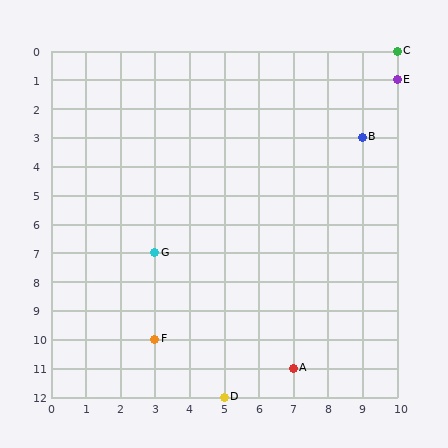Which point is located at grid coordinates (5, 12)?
Point D is at (5, 12).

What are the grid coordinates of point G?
Point G is at grid coordinates (3, 7).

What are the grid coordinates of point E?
Point E is at grid coordinates (10, 1).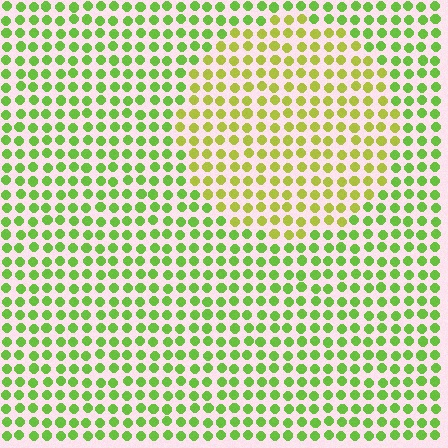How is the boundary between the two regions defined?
The boundary is defined purely by a slight shift in hue (about 31 degrees). Spacing, size, and orientation are identical on both sides.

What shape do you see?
I see a circle.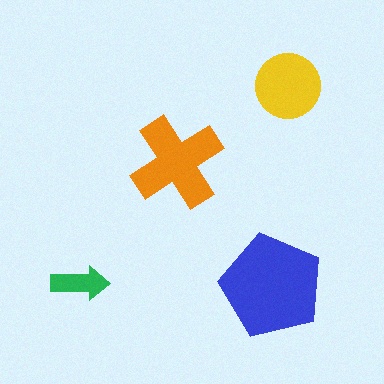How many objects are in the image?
There are 4 objects in the image.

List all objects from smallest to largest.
The green arrow, the yellow circle, the orange cross, the blue pentagon.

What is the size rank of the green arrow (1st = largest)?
4th.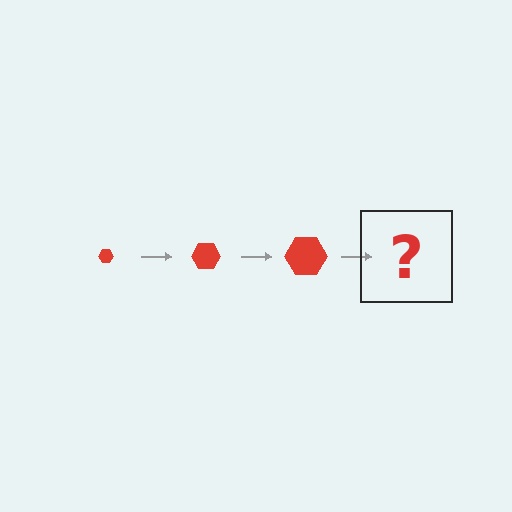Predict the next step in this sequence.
The next step is a red hexagon, larger than the previous one.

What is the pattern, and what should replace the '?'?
The pattern is that the hexagon gets progressively larger each step. The '?' should be a red hexagon, larger than the previous one.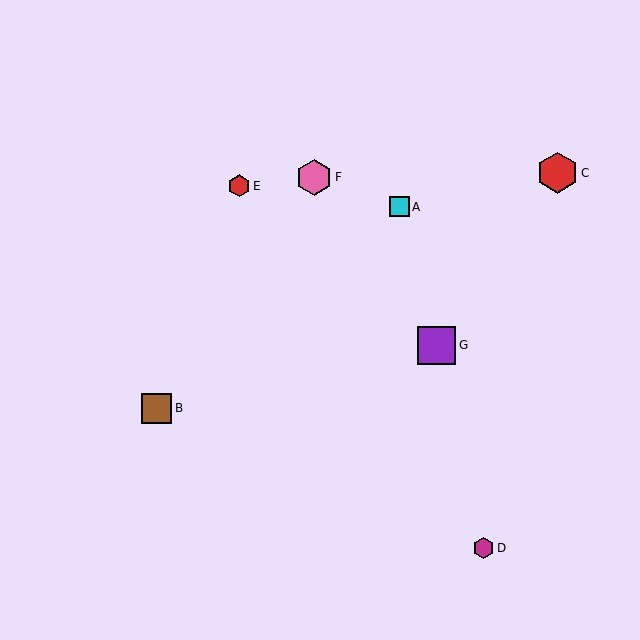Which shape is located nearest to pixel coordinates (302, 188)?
The pink hexagon (labeled F) at (314, 177) is nearest to that location.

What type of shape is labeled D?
Shape D is a magenta hexagon.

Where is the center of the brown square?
The center of the brown square is at (157, 408).